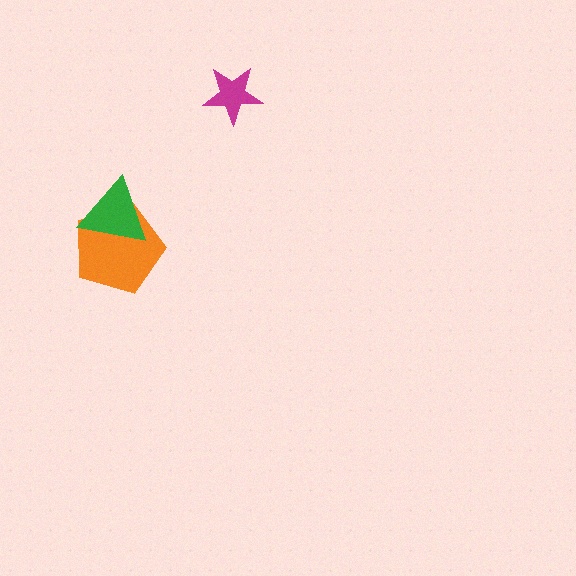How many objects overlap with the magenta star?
0 objects overlap with the magenta star.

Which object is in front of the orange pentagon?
The green triangle is in front of the orange pentagon.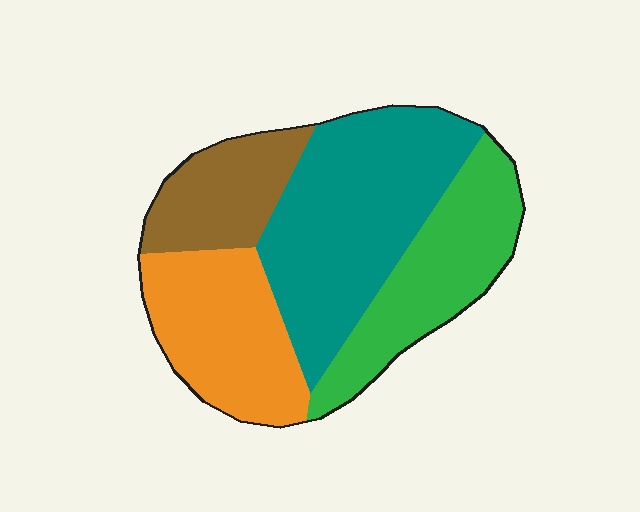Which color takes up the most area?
Teal, at roughly 35%.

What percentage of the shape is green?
Green takes up about one quarter (1/4) of the shape.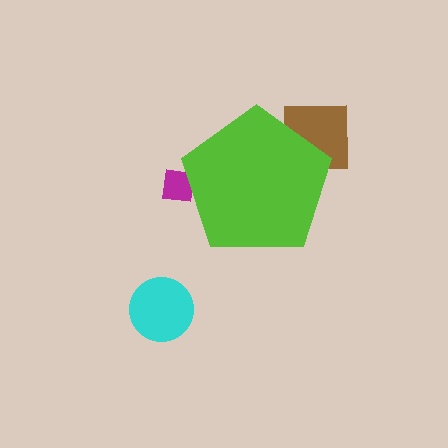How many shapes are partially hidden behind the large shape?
2 shapes are partially hidden.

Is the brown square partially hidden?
Yes, the brown square is partially hidden behind the lime pentagon.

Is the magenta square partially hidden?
Yes, the magenta square is partially hidden behind the lime pentagon.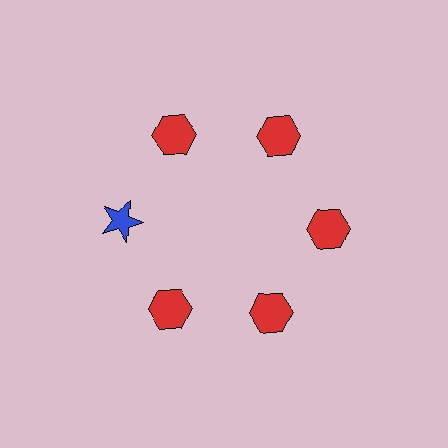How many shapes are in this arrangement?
There are 6 shapes arranged in a ring pattern.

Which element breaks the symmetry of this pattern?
The blue star at roughly the 9 o'clock position breaks the symmetry. All other shapes are red hexagons.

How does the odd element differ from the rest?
It differs in both color (blue instead of red) and shape (star instead of hexagon).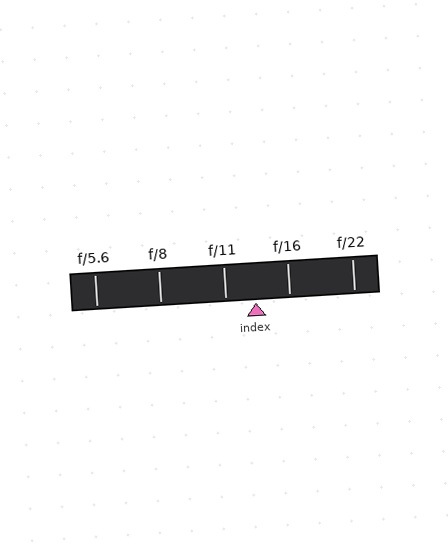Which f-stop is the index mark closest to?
The index mark is closest to f/11.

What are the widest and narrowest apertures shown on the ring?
The widest aperture shown is f/5.6 and the narrowest is f/22.